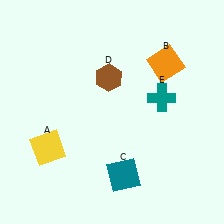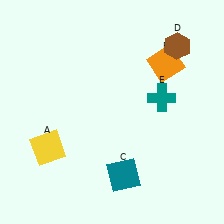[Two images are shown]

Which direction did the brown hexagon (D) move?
The brown hexagon (D) moved right.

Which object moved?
The brown hexagon (D) moved right.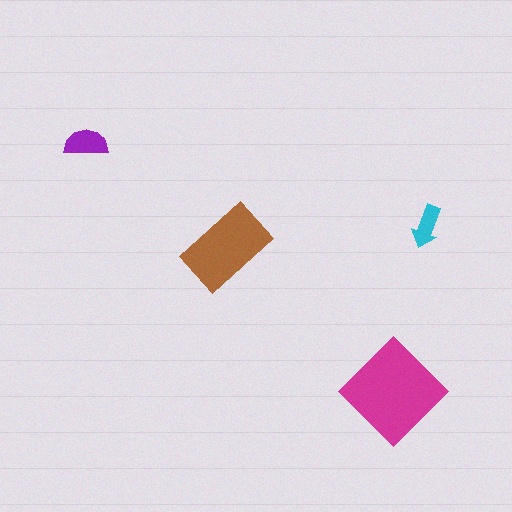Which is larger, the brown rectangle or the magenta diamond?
The magenta diamond.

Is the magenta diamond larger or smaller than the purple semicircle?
Larger.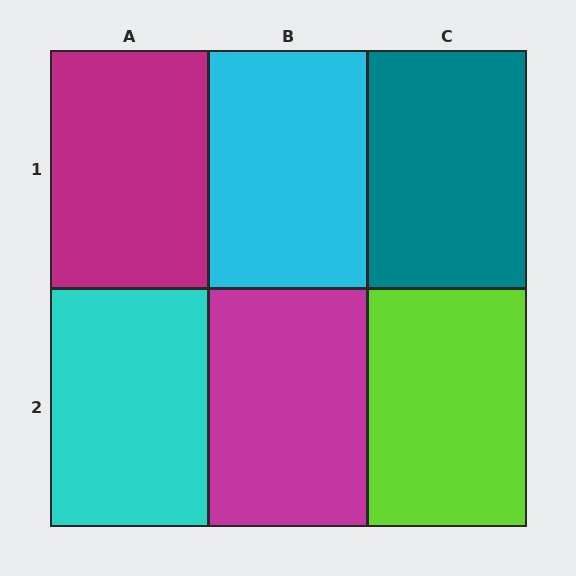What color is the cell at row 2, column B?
Magenta.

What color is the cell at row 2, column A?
Cyan.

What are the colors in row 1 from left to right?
Magenta, cyan, teal.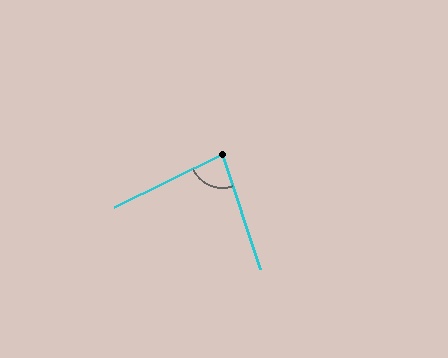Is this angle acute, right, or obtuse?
It is acute.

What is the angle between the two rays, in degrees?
Approximately 82 degrees.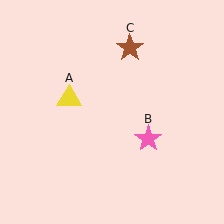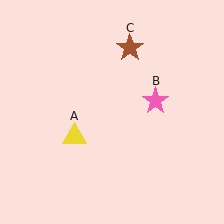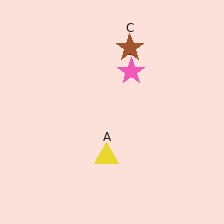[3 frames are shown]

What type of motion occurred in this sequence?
The yellow triangle (object A), pink star (object B) rotated counterclockwise around the center of the scene.